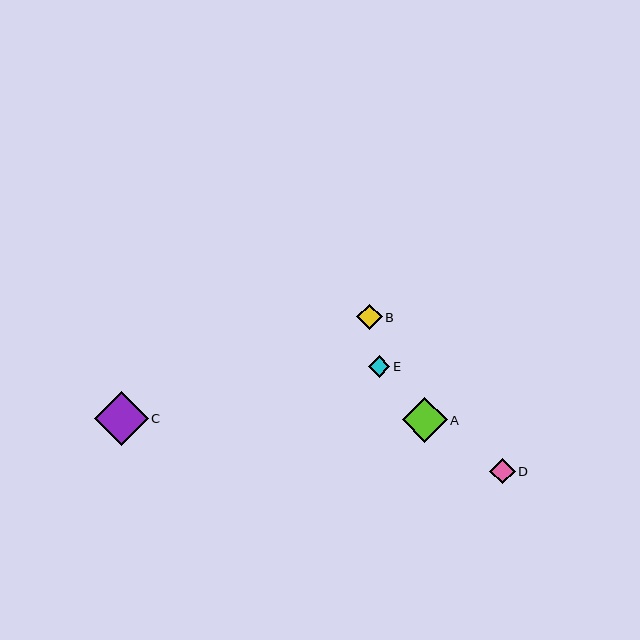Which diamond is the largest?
Diamond C is the largest with a size of approximately 54 pixels.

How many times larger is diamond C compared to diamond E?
Diamond C is approximately 2.5 times the size of diamond E.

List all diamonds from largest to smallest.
From largest to smallest: C, A, B, D, E.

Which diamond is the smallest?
Diamond E is the smallest with a size of approximately 22 pixels.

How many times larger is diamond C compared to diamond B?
Diamond C is approximately 2.1 times the size of diamond B.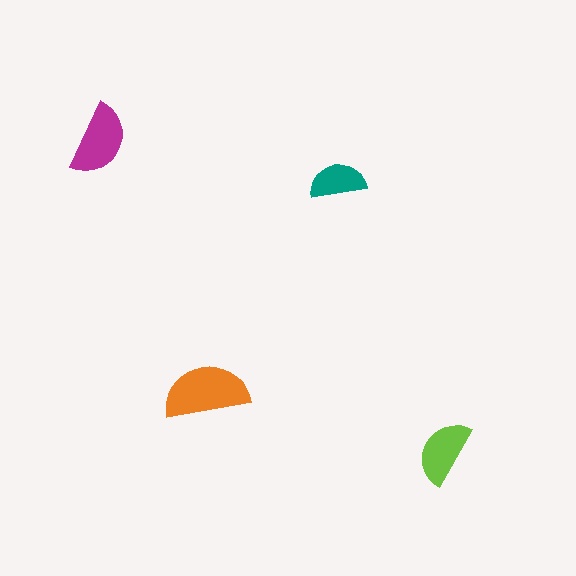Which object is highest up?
The magenta semicircle is topmost.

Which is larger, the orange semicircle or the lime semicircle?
The orange one.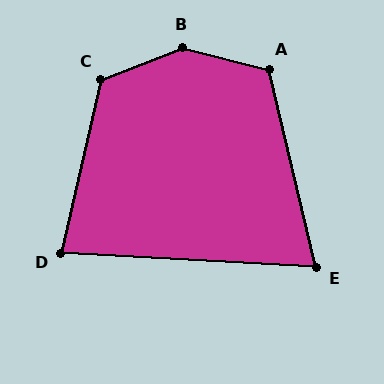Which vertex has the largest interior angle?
B, at approximately 144 degrees.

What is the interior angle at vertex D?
Approximately 80 degrees (acute).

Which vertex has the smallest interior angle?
E, at approximately 74 degrees.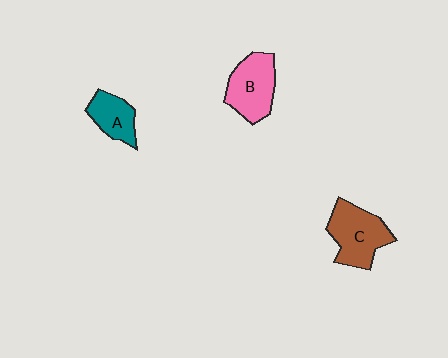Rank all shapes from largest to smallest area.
From largest to smallest: C (brown), B (pink), A (teal).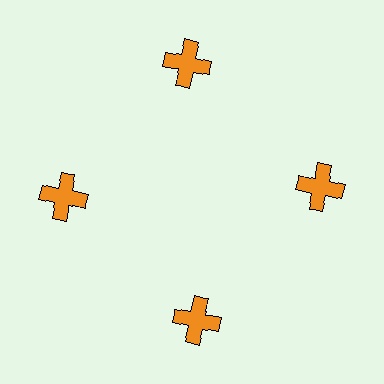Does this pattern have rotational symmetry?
Yes, this pattern has 4-fold rotational symmetry. It looks the same after rotating 90 degrees around the center.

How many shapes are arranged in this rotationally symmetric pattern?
There are 4 shapes, arranged in 4 groups of 1.